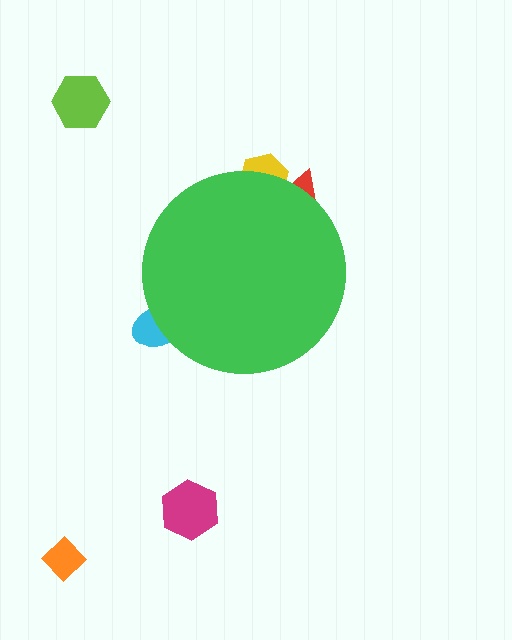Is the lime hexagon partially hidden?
No, the lime hexagon is fully visible.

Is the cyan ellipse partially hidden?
Yes, the cyan ellipse is partially hidden behind the green circle.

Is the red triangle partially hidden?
Yes, the red triangle is partially hidden behind the green circle.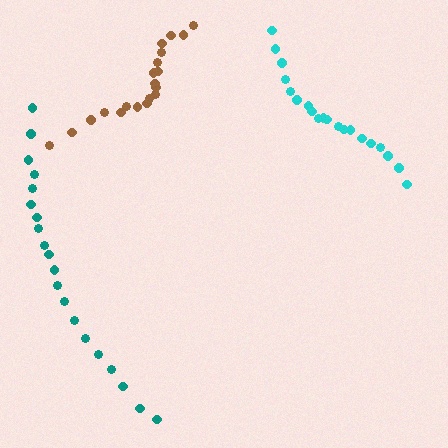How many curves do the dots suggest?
There are 3 distinct paths.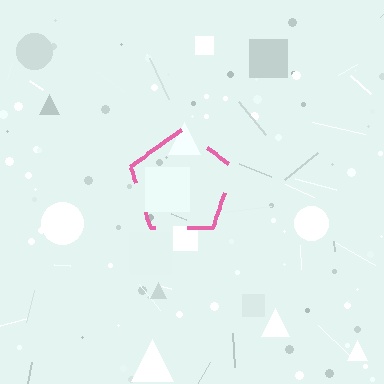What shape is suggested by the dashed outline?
The dashed outline suggests a pentagon.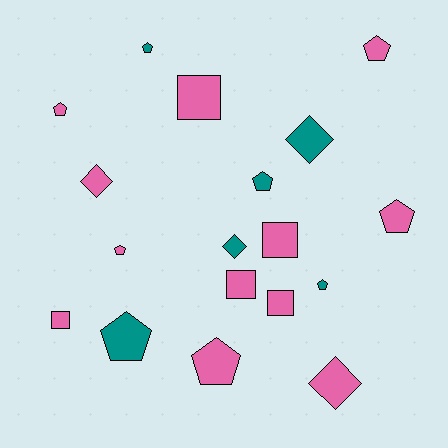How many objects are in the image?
There are 18 objects.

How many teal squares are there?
There are no teal squares.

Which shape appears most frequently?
Pentagon, with 9 objects.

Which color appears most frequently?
Pink, with 12 objects.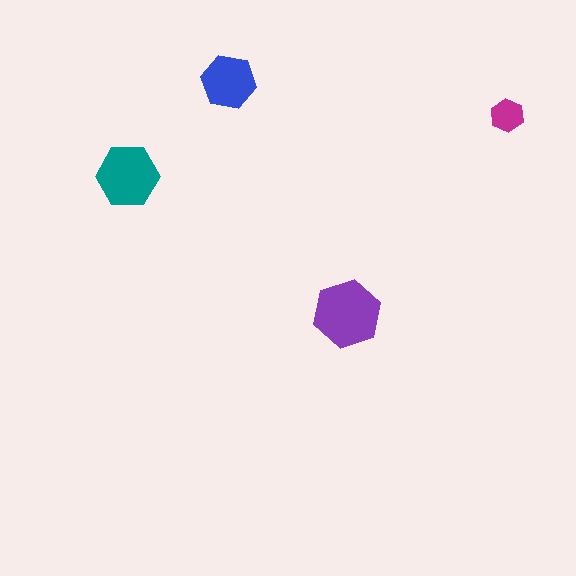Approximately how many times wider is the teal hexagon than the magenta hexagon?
About 2 times wider.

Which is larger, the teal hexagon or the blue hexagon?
The teal one.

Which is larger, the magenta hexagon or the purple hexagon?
The purple one.